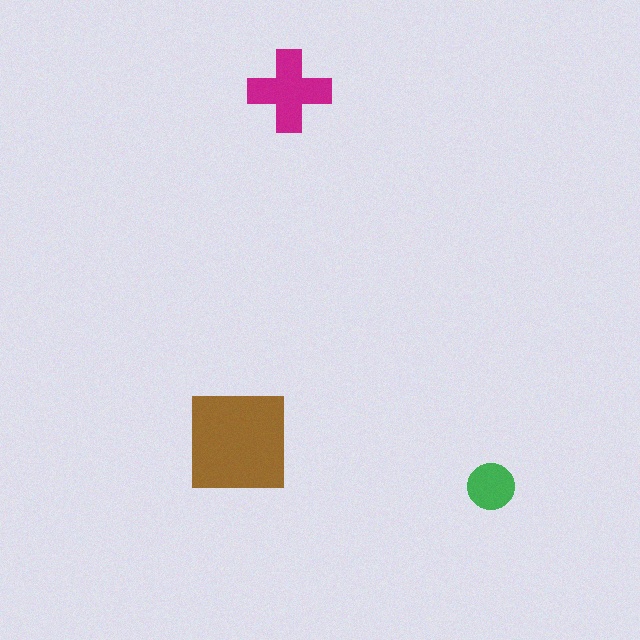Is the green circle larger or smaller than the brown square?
Smaller.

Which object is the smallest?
The green circle.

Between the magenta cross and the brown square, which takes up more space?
The brown square.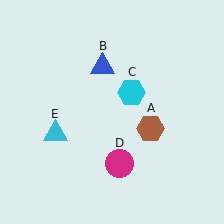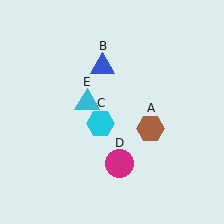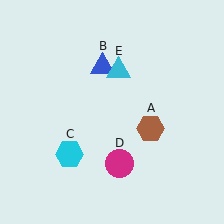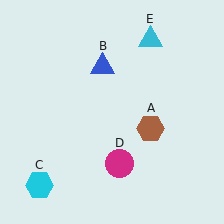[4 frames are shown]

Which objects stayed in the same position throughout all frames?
Brown hexagon (object A) and blue triangle (object B) and magenta circle (object D) remained stationary.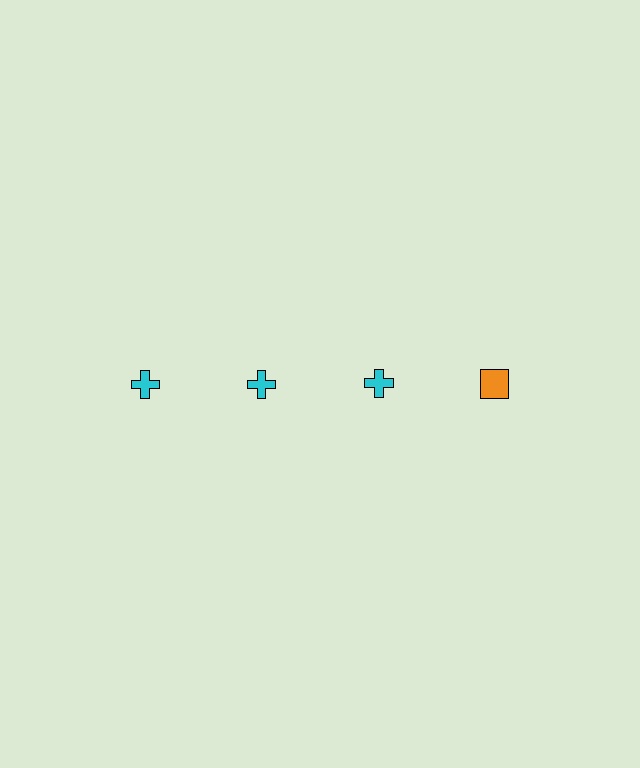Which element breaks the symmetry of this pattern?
The orange square in the top row, second from right column breaks the symmetry. All other shapes are cyan crosses.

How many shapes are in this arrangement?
There are 4 shapes arranged in a grid pattern.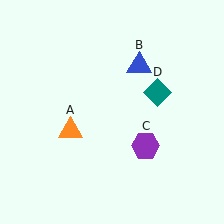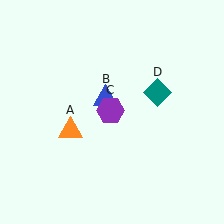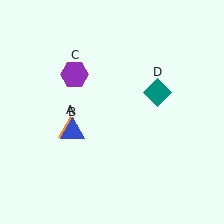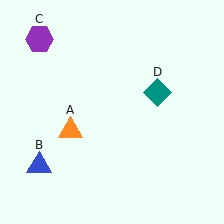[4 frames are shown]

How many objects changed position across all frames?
2 objects changed position: blue triangle (object B), purple hexagon (object C).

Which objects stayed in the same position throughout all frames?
Orange triangle (object A) and teal diamond (object D) remained stationary.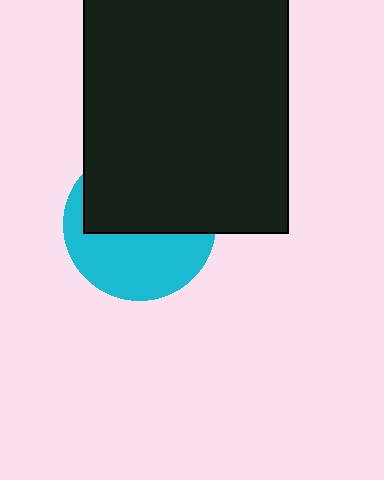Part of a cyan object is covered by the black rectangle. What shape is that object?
It is a circle.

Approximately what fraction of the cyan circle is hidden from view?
Roughly 52% of the cyan circle is hidden behind the black rectangle.